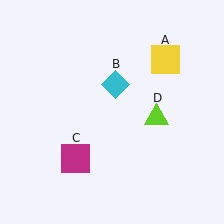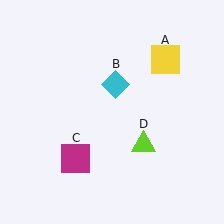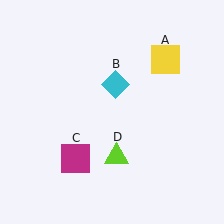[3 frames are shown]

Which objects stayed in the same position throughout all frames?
Yellow square (object A) and cyan diamond (object B) and magenta square (object C) remained stationary.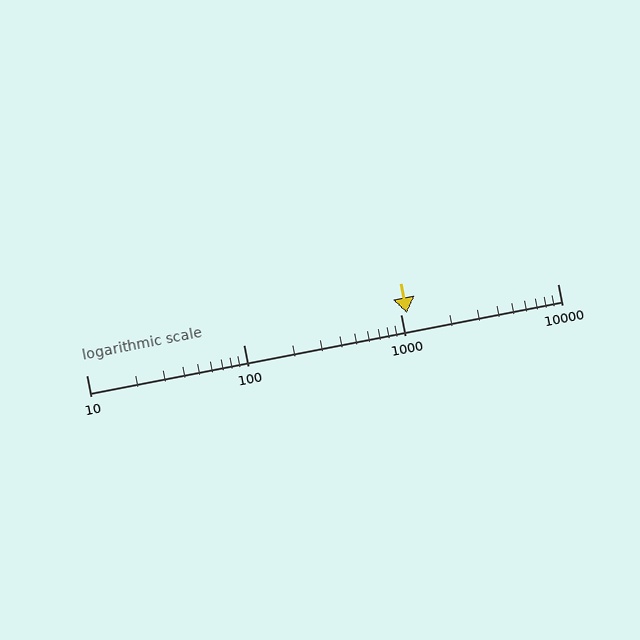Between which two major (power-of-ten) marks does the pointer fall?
The pointer is between 1000 and 10000.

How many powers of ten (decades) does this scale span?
The scale spans 3 decades, from 10 to 10000.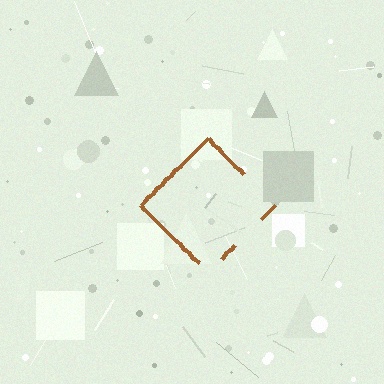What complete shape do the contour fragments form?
The contour fragments form a diamond.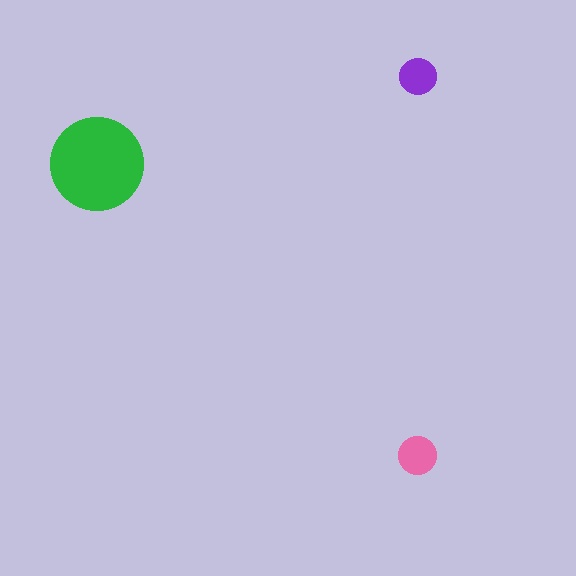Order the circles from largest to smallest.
the green one, the pink one, the purple one.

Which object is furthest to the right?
The purple circle is rightmost.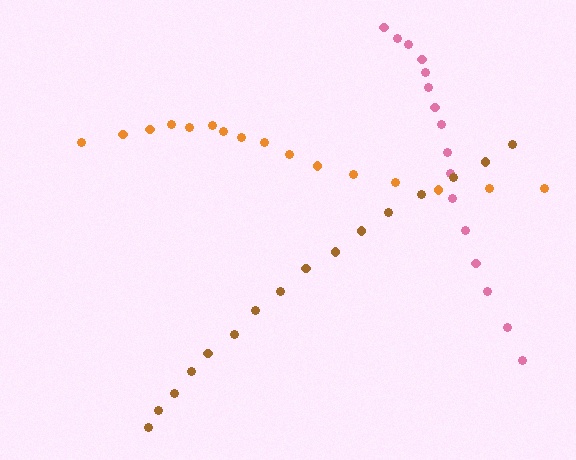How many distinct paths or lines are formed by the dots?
There are 3 distinct paths.